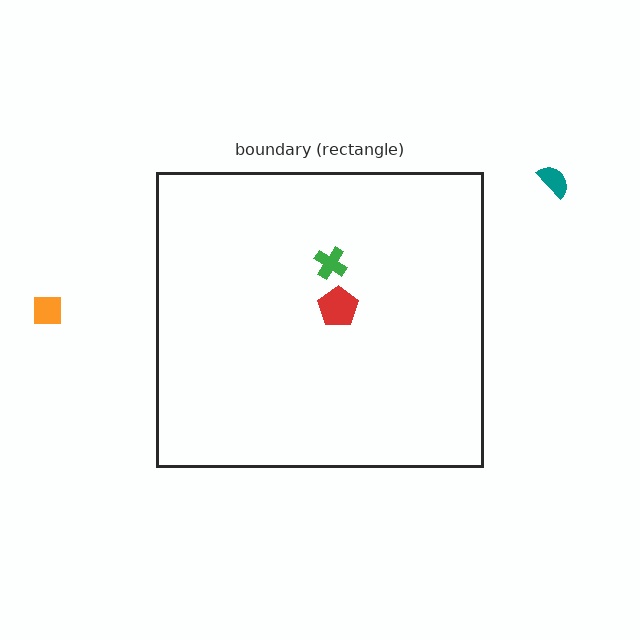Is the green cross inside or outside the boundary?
Inside.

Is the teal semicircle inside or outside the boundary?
Outside.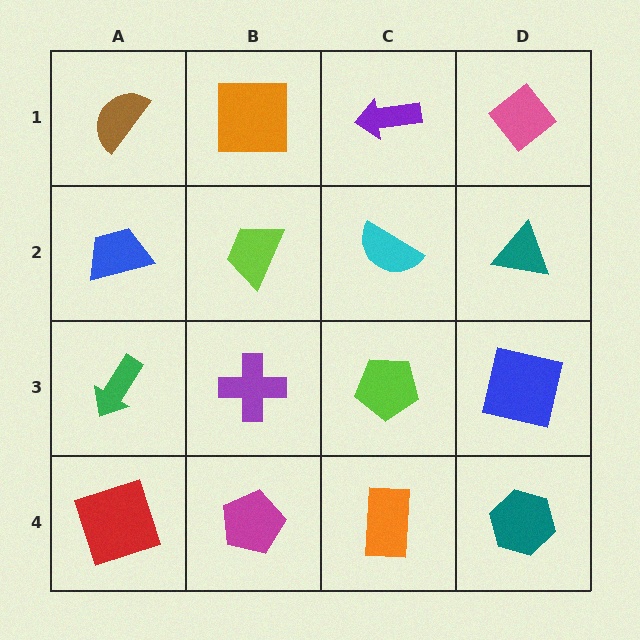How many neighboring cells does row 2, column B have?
4.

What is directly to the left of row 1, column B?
A brown semicircle.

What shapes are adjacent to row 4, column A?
A green arrow (row 3, column A), a magenta pentagon (row 4, column B).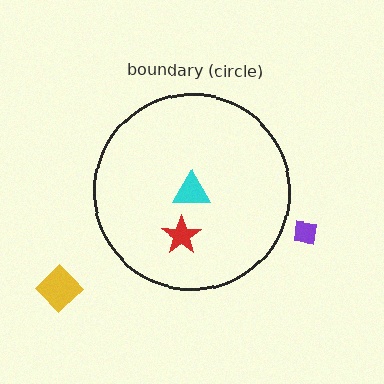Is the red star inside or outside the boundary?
Inside.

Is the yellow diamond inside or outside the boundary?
Outside.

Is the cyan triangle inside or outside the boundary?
Inside.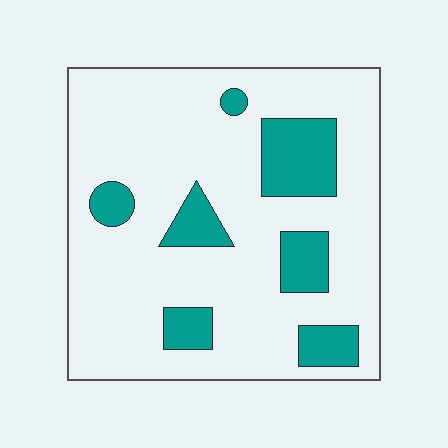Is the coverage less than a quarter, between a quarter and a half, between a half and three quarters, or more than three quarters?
Less than a quarter.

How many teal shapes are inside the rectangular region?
7.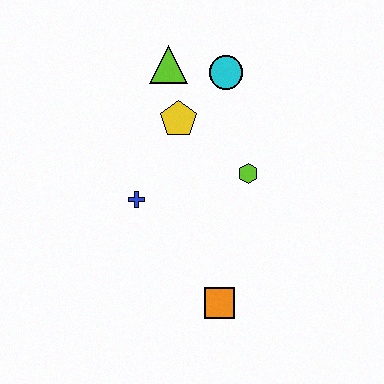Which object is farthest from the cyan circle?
The orange square is farthest from the cyan circle.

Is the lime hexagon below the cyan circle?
Yes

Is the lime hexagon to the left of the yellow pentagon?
No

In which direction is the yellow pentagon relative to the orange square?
The yellow pentagon is above the orange square.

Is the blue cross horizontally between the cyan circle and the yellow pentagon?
No